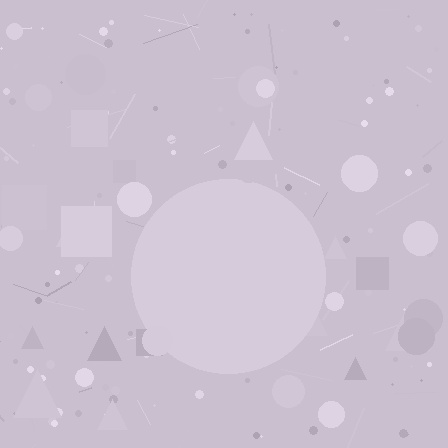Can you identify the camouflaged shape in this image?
The camouflaged shape is a circle.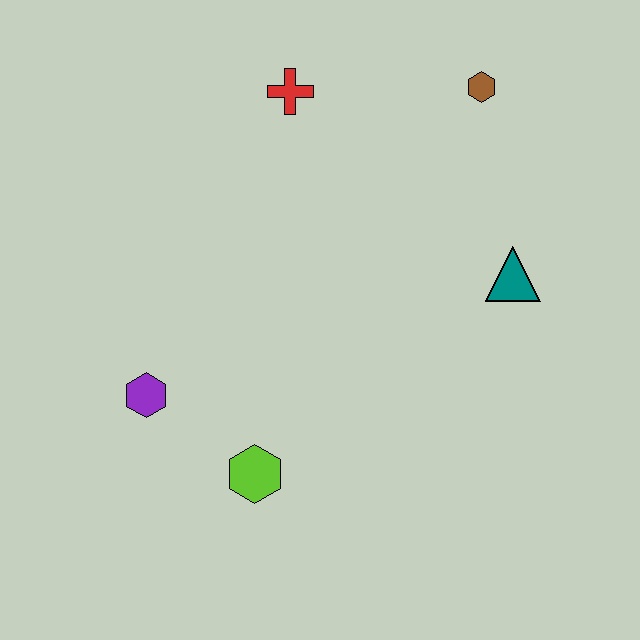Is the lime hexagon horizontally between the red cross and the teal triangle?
No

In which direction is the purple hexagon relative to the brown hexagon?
The purple hexagon is to the left of the brown hexagon.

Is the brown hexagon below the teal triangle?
No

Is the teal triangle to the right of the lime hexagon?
Yes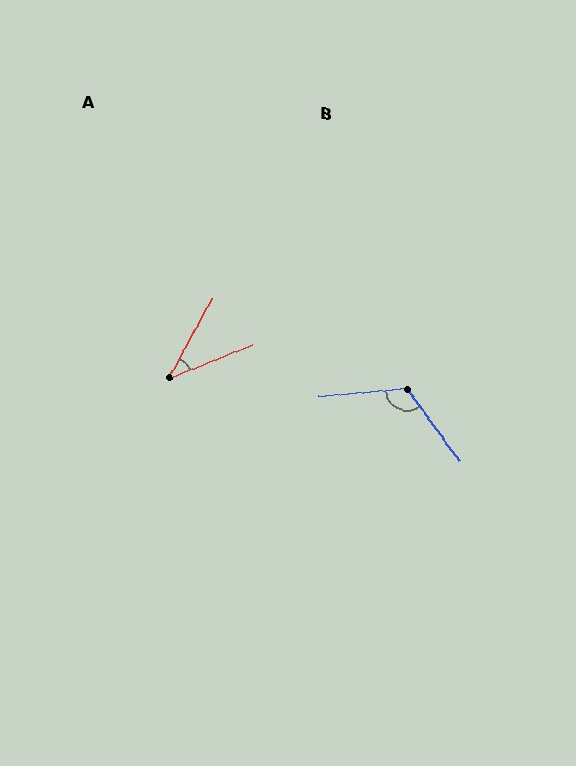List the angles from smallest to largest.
A (40°), B (120°).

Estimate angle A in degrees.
Approximately 40 degrees.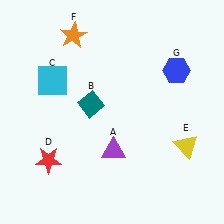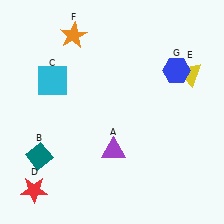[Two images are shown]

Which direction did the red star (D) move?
The red star (D) moved down.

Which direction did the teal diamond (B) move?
The teal diamond (B) moved down.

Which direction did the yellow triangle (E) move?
The yellow triangle (E) moved up.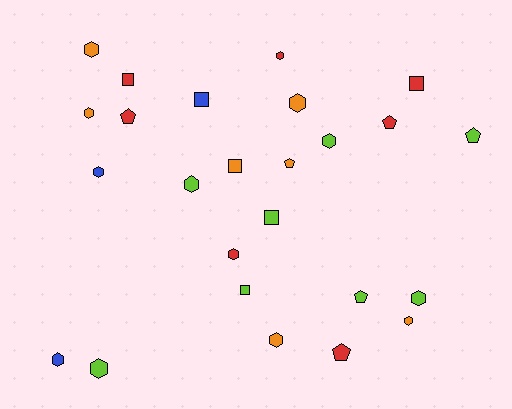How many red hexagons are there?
There are 2 red hexagons.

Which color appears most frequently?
Lime, with 8 objects.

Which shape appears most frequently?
Hexagon, with 13 objects.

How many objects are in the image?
There are 25 objects.